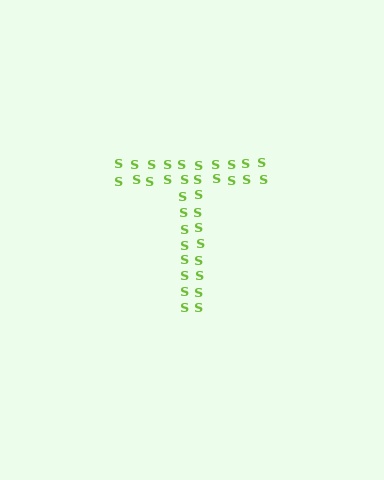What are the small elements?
The small elements are letter S's.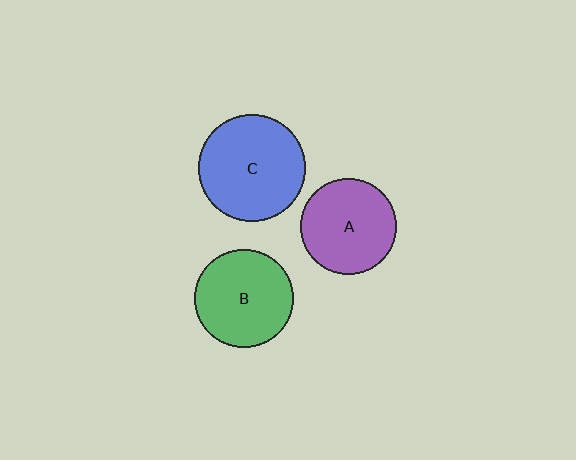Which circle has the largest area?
Circle C (blue).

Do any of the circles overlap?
No, none of the circles overlap.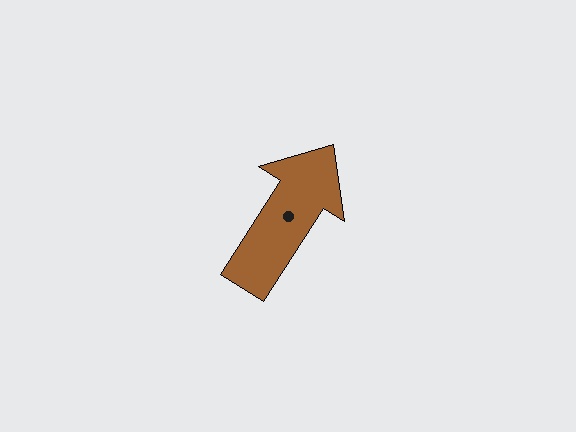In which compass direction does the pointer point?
Northeast.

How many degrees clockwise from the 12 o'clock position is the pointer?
Approximately 32 degrees.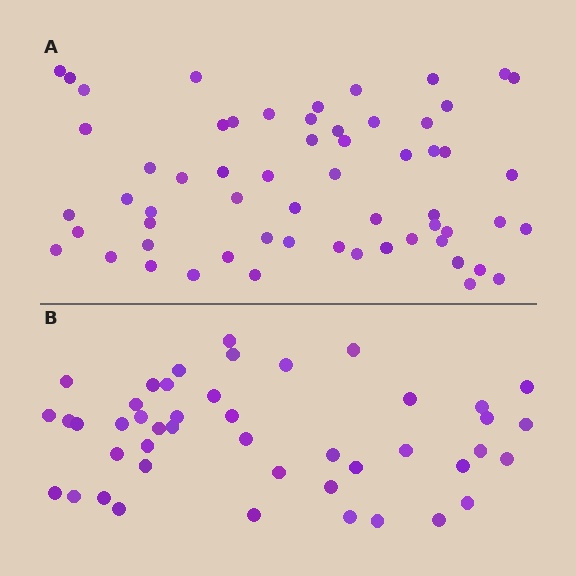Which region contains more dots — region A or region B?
Region A (the top region) has more dots.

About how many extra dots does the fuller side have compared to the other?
Region A has approximately 15 more dots than region B.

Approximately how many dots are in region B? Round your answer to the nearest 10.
About 40 dots. (The exact count is 45, which rounds to 40.)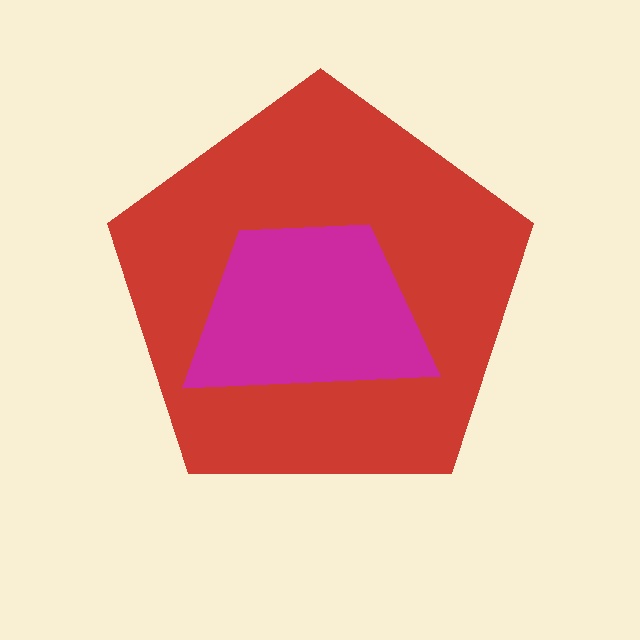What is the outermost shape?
The red pentagon.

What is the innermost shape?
The magenta trapezoid.